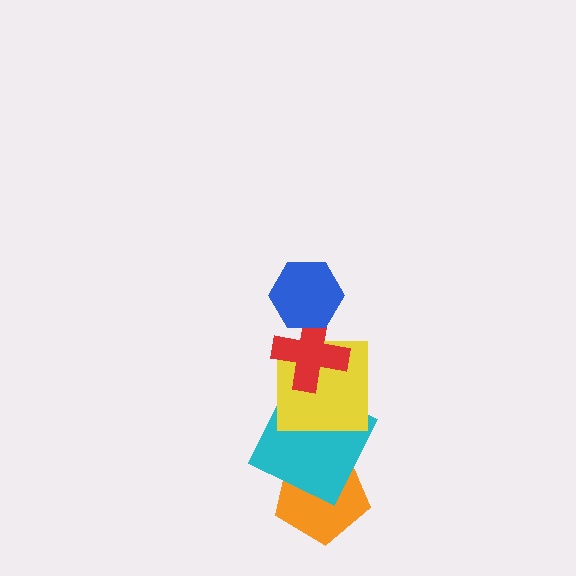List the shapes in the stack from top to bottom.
From top to bottom: the blue hexagon, the red cross, the yellow square, the cyan square, the orange pentagon.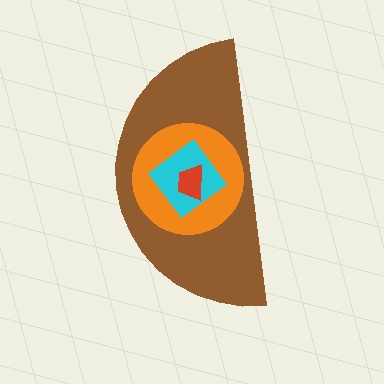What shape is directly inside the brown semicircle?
The orange circle.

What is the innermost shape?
The red trapezoid.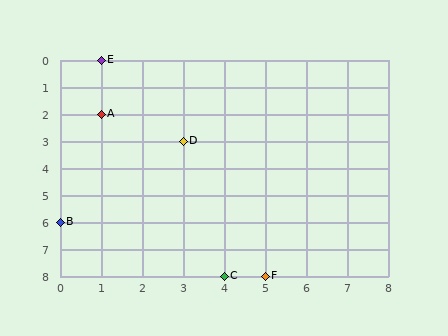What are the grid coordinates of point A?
Point A is at grid coordinates (1, 2).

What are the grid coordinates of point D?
Point D is at grid coordinates (3, 3).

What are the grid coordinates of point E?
Point E is at grid coordinates (1, 0).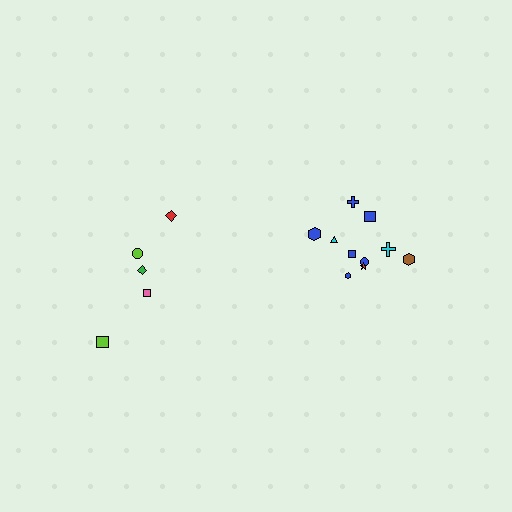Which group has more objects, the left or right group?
The right group.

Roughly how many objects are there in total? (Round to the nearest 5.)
Roughly 15 objects in total.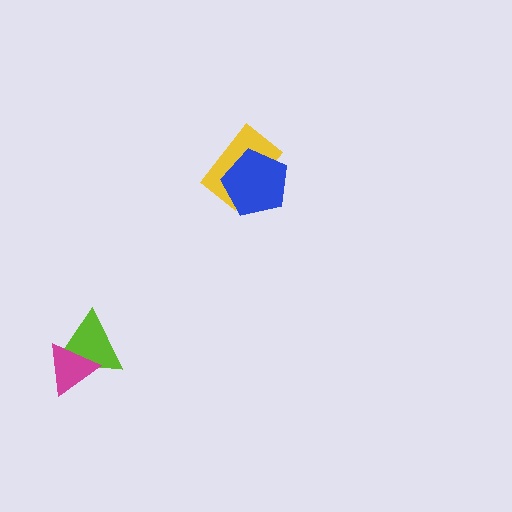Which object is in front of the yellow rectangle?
The blue pentagon is in front of the yellow rectangle.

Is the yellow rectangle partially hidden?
Yes, it is partially covered by another shape.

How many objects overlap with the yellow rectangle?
1 object overlaps with the yellow rectangle.